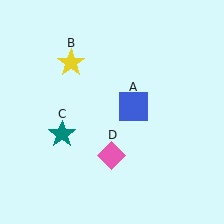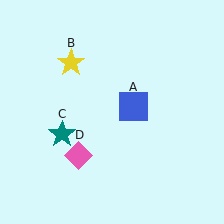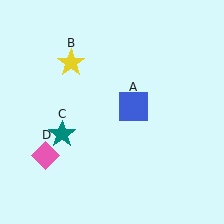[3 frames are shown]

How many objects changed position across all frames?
1 object changed position: pink diamond (object D).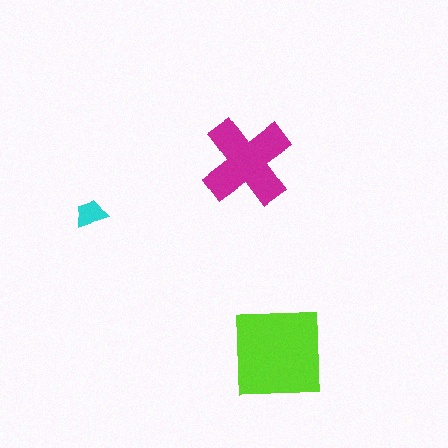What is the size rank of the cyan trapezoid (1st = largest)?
3rd.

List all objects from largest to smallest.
The lime square, the magenta cross, the cyan trapezoid.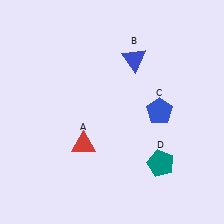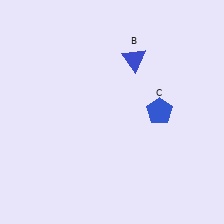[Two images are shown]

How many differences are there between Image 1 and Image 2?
There are 2 differences between the two images.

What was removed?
The teal pentagon (D), the red triangle (A) were removed in Image 2.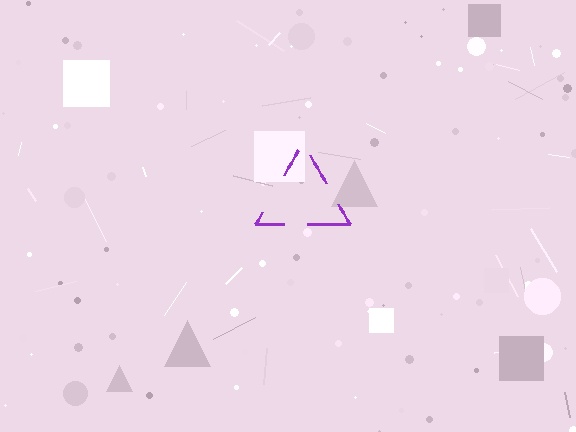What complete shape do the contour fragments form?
The contour fragments form a triangle.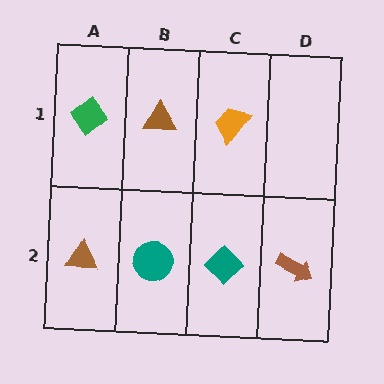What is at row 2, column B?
A teal circle.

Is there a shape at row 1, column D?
No, that cell is empty.